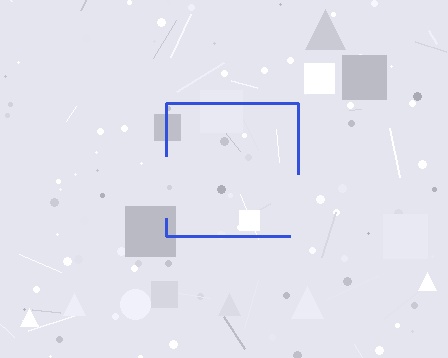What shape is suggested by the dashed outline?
The dashed outline suggests a square.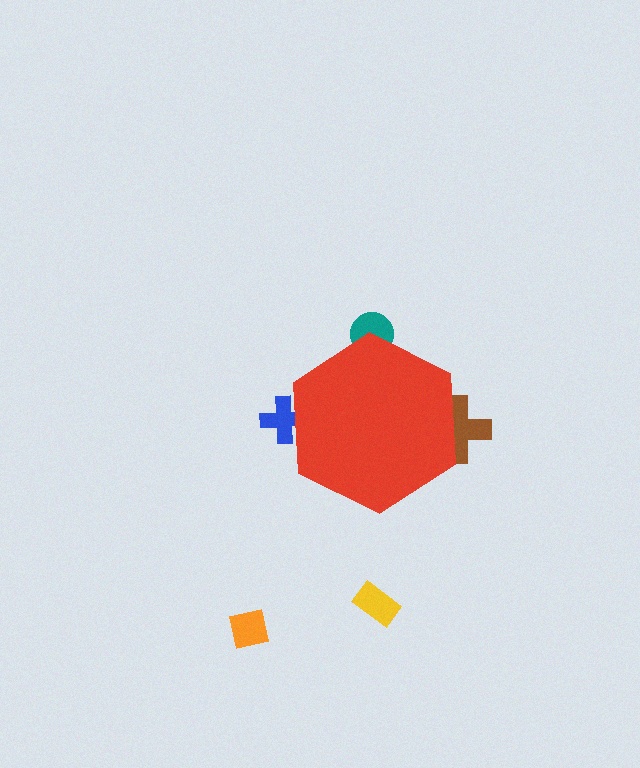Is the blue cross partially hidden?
Yes, the blue cross is partially hidden behind the red hexagon.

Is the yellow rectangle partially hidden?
No, the yellow rectangle is fully visible.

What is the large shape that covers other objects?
A red hexagon.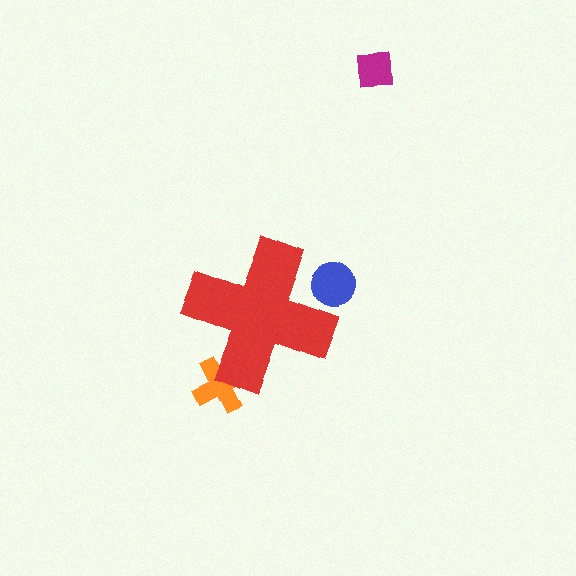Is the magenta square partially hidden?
No, the magenta square is fully visible.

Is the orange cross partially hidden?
Yes, the orange cross is partially hidden behind the red cross.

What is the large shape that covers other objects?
A red cross.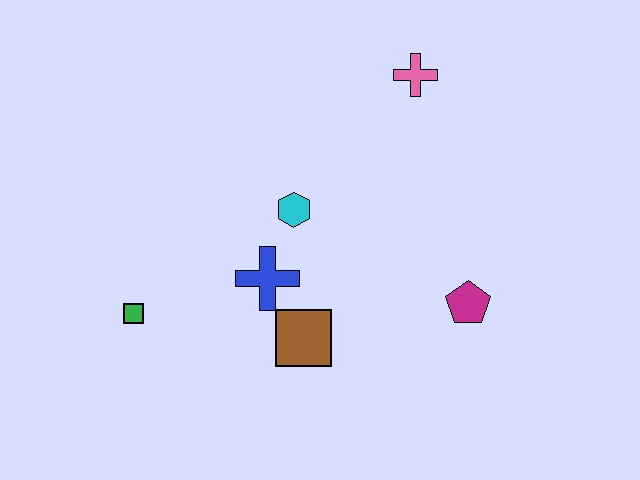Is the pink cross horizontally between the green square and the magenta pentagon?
Yes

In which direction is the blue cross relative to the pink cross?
The blue cross is below the pink cross.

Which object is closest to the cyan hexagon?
The blue cross is closest to the cyan hexagon.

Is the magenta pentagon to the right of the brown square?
Yes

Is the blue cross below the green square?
No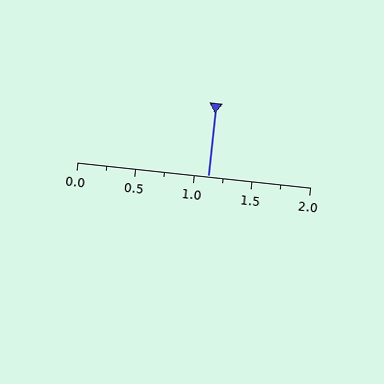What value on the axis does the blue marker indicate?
The marker indicates approximately 1.12.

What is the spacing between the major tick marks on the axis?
The major ticks are spaced 0.5 apart.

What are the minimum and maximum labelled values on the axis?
The axis runs from 0.0 to 2.0.